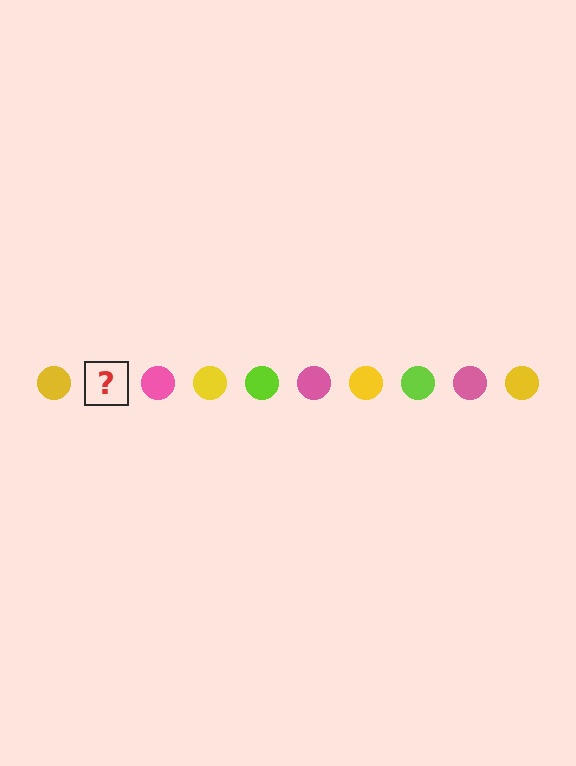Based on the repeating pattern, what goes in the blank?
The blank should be a lime circle.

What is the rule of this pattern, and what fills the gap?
The rule is that the pattern cycles through yellow, lime, pink circles. The gap should be filled with a lime circle.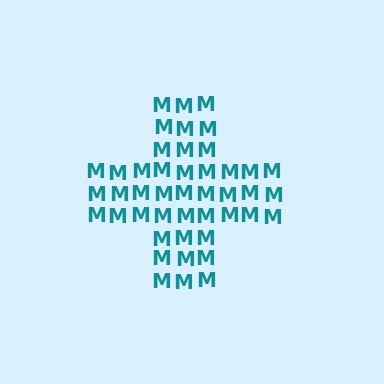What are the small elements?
The small elements are letter M's.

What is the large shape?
The large shape is a cross.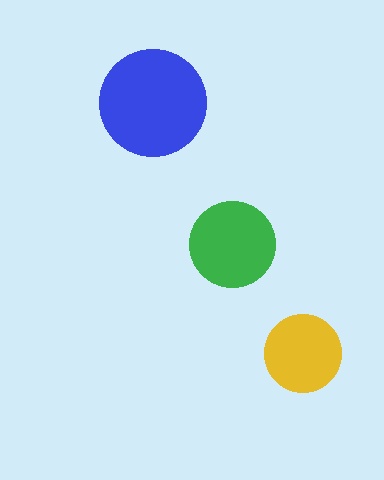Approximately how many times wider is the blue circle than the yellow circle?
About 1.5 times wider.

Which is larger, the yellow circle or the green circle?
The green one.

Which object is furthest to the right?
The yellow circle is rightmost.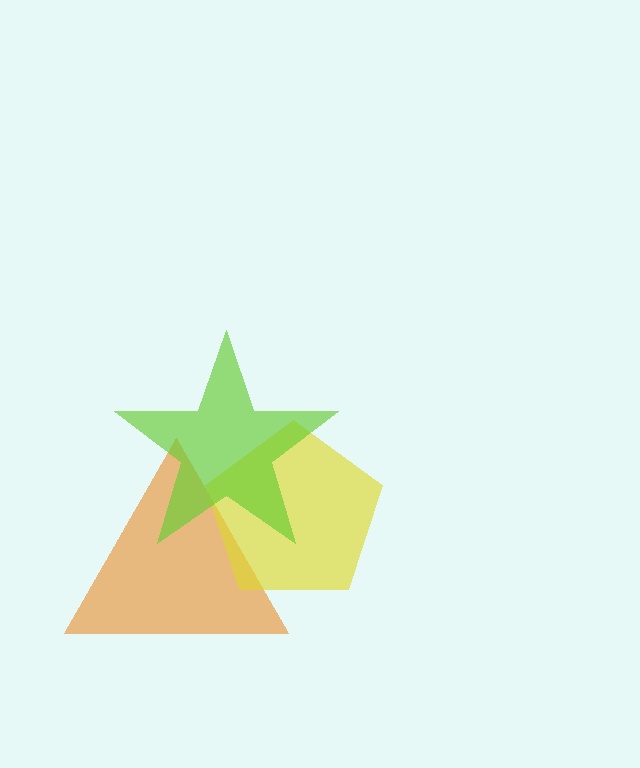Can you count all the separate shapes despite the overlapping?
Yes, there are 3 separate shapes.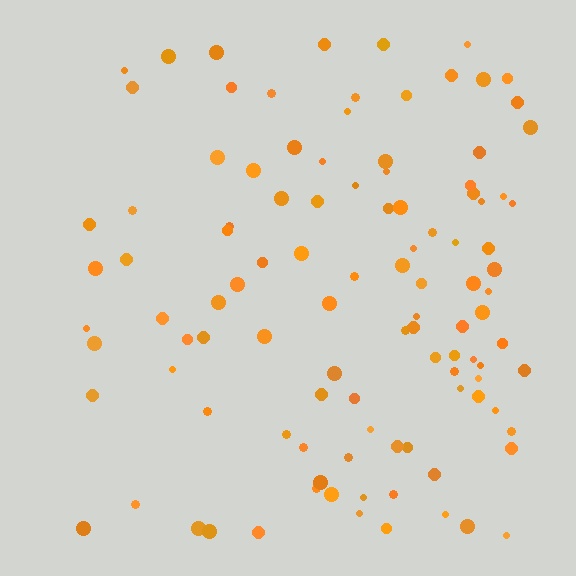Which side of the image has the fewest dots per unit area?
The left.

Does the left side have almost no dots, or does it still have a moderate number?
Still a moderate number, just noticeably fewer than the right.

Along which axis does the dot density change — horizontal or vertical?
Horizontal.